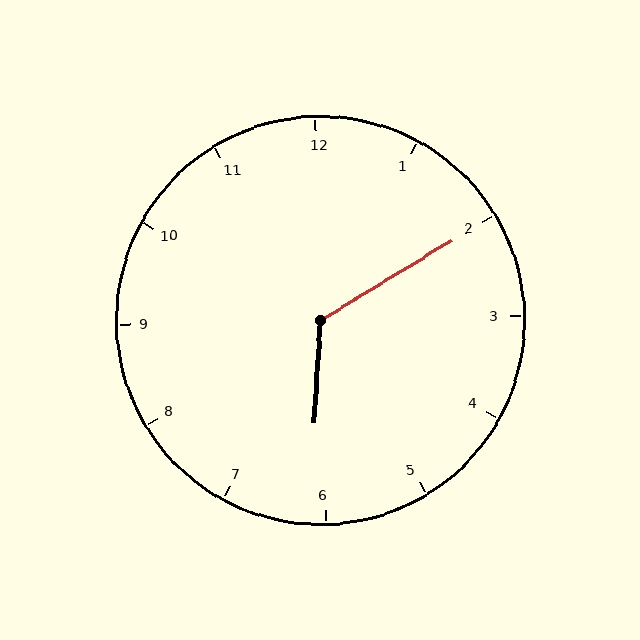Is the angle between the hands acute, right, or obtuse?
It is obtuse.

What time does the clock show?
6:10.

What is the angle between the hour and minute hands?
Approximately 125 degrees.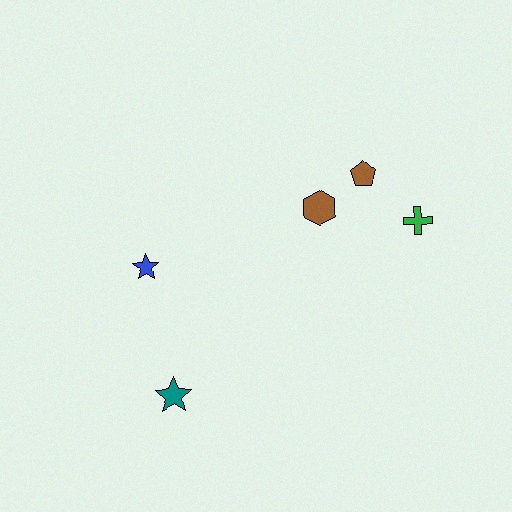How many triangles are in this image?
There are no triangles.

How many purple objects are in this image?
There are no purple objects.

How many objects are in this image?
There are 5 objects.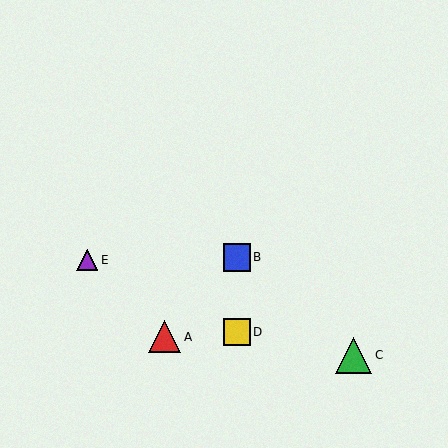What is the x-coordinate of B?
Object B is at x≈237.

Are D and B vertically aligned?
Yes, both are at x≈237.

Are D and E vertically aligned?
No, D is at x≈237 and E is at x≈87.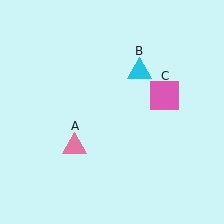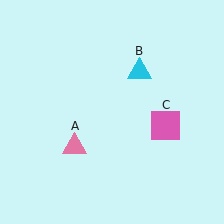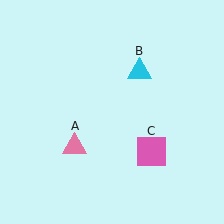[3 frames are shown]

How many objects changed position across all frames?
1 object changed position: pink square (object C).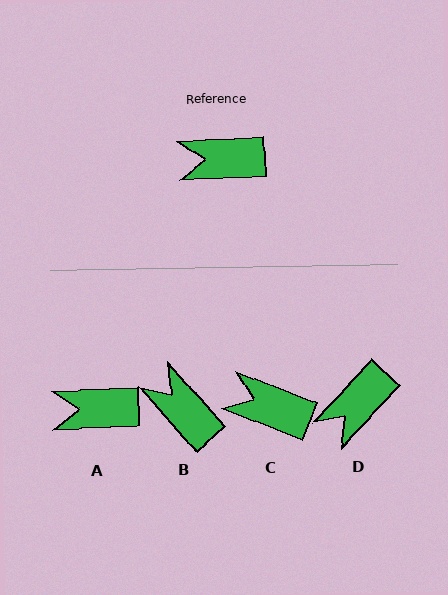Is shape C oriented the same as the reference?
No, it is off by about 24 degrees.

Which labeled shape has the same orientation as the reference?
A.